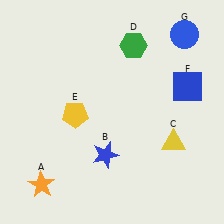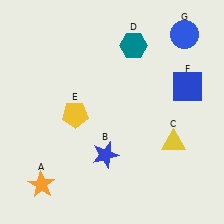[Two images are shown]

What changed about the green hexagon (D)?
In Image 1, D is green. In Image 2, it changed to teal.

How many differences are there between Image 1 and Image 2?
There is 1 difference between the two images.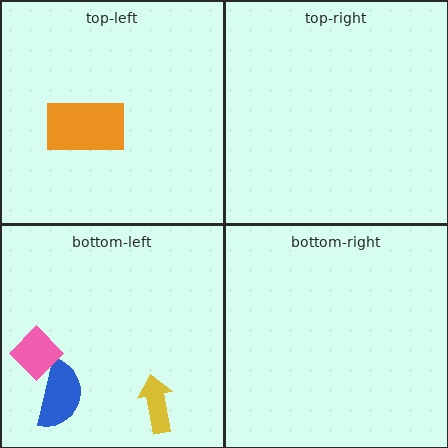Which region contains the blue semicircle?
The bottom-left region.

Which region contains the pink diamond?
The bottom-left region.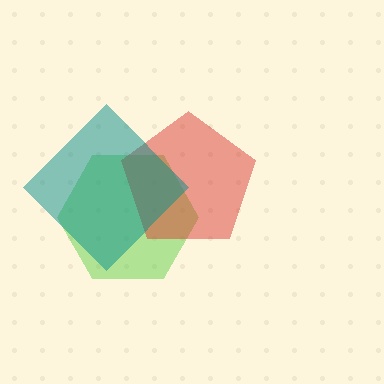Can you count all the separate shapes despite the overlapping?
Yes, there are 3 separate shapes.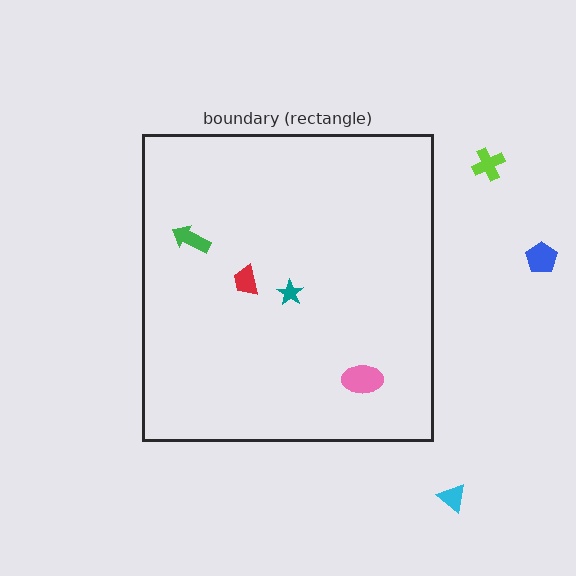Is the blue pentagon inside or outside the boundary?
Outside.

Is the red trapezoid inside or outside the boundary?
Inside.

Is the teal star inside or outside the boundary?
Inside.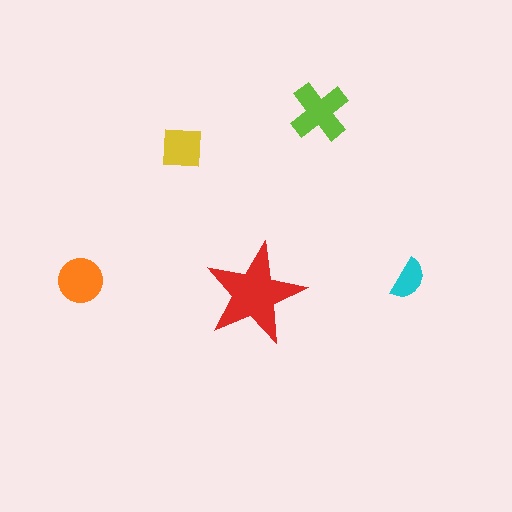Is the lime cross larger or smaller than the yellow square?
Larger.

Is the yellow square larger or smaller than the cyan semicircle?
Larger.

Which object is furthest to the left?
The orange circle is leftmost.